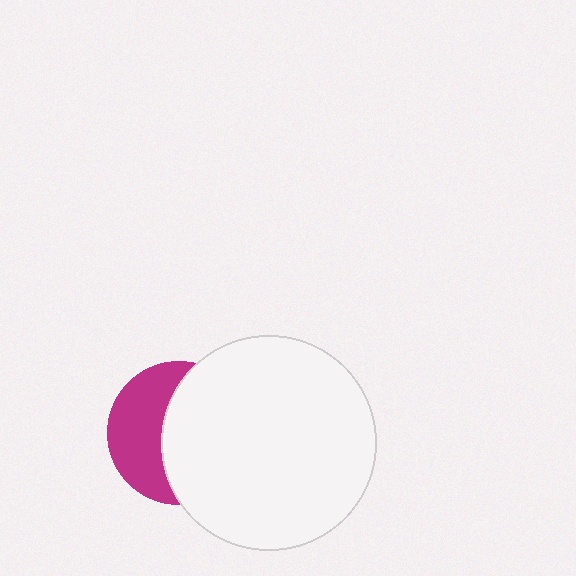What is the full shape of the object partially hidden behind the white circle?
The partially hidden object is a magenta circle.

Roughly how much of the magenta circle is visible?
A small part of it is visible (roughly 42%).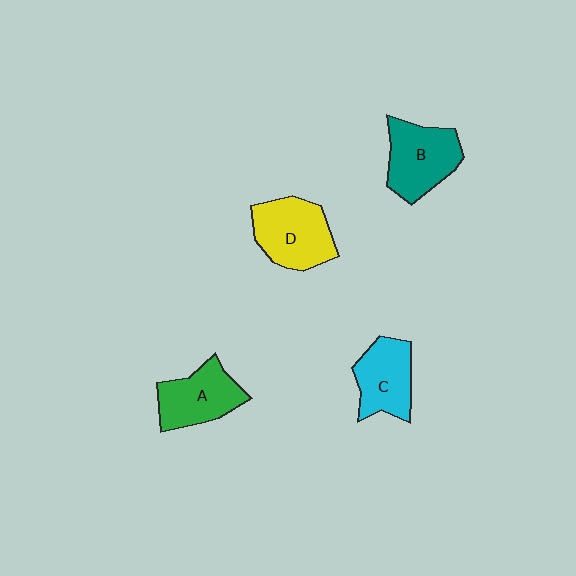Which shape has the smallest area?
Shape C (cyan).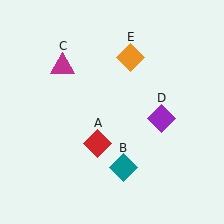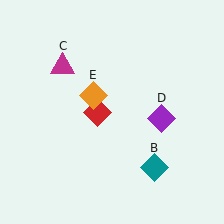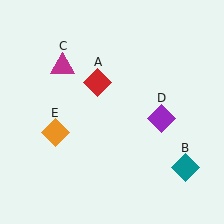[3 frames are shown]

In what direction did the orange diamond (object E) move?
The orange diamond (object E) moved down and to the left.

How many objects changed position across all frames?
3 objects changed position: red diamond (object A), teal diamond (object B), orange diamond (object E).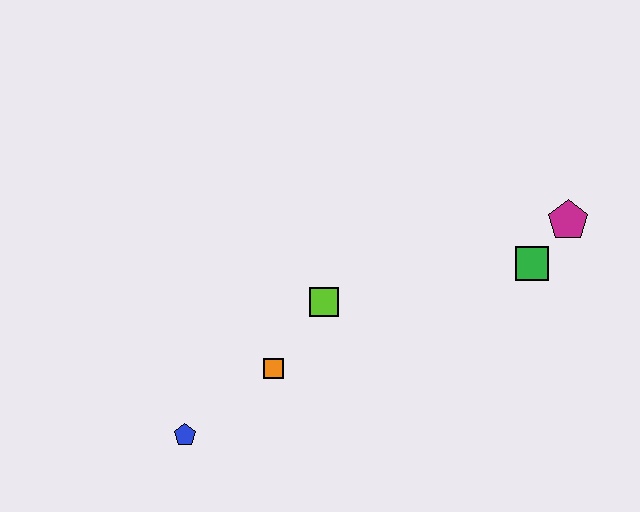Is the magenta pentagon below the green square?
No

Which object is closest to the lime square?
The orange square is closest to the lime square.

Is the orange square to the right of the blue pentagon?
Yes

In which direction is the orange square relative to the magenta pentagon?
The orange square is to the left of the magenta pentagon.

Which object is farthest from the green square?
The blue pentagon is farthest from the green square.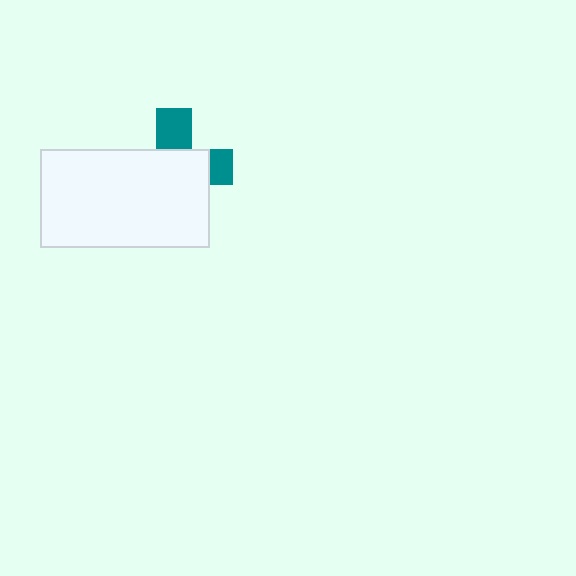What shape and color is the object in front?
The object in front is a white rectangle.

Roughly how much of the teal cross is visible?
A small part of it is visible (roughly 33%).